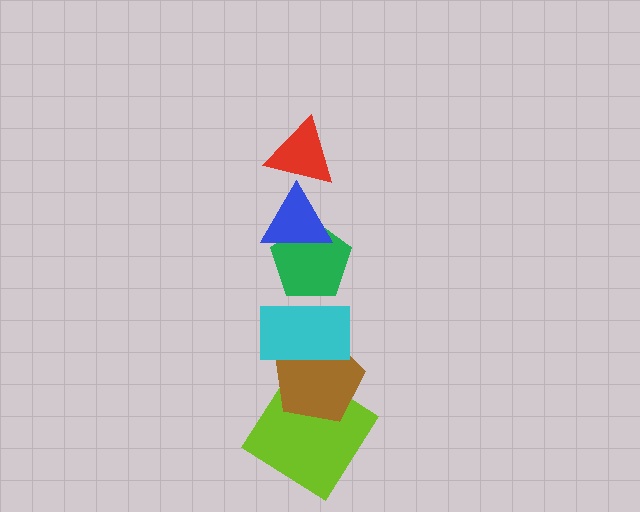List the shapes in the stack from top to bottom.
From top to bottom: the red triangle, the blue triangle, the green pentagon, the cyan rectangle, the brown pentagon, the lime diamond.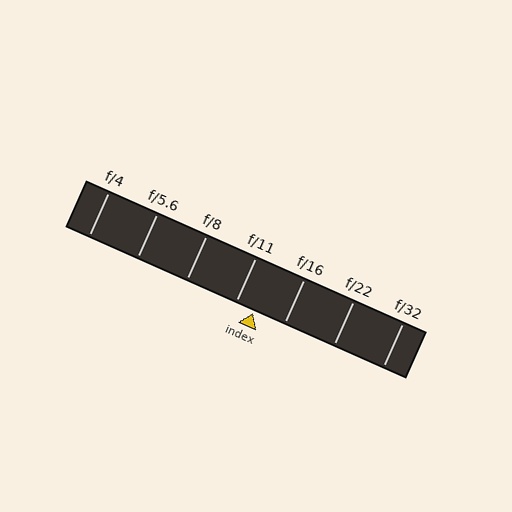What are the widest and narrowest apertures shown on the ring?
The widest aperture shown is f/4 and the narrowest is f/32.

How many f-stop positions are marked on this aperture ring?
There are 7 f-stop positions marked.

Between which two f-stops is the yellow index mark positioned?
The index mark is between f/11 and f/16.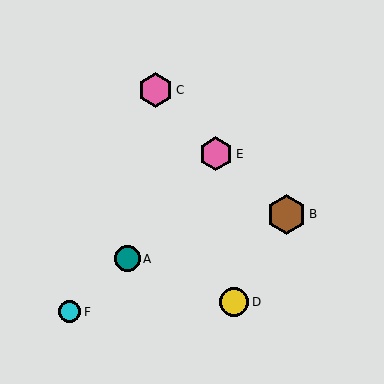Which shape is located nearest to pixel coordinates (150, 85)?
The pink hexagon (labeled C) at (155, 90) is nearest to that location.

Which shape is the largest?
The brown hexagon (labeled B) is the largest.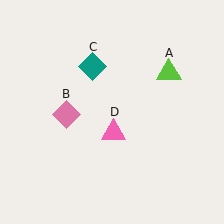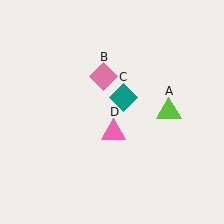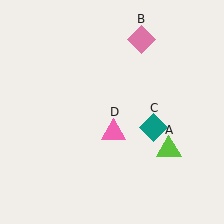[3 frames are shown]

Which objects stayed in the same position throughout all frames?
Pink triangle (object D) remained stationary.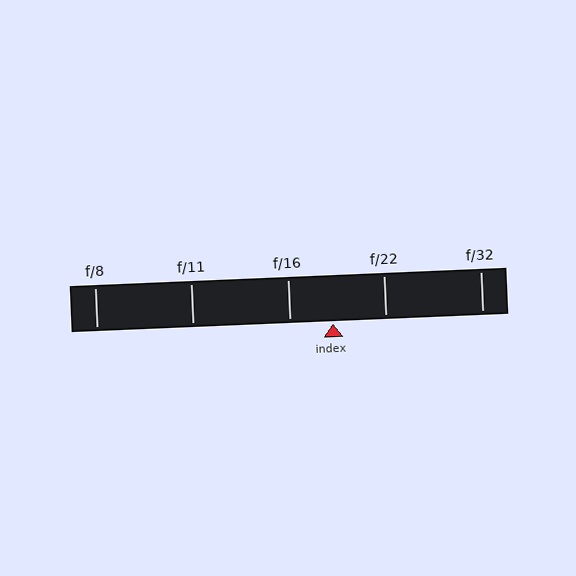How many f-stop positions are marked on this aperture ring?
There are 5 f-stop positions marked.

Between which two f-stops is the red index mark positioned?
The index mark is between f/16 and f/22.